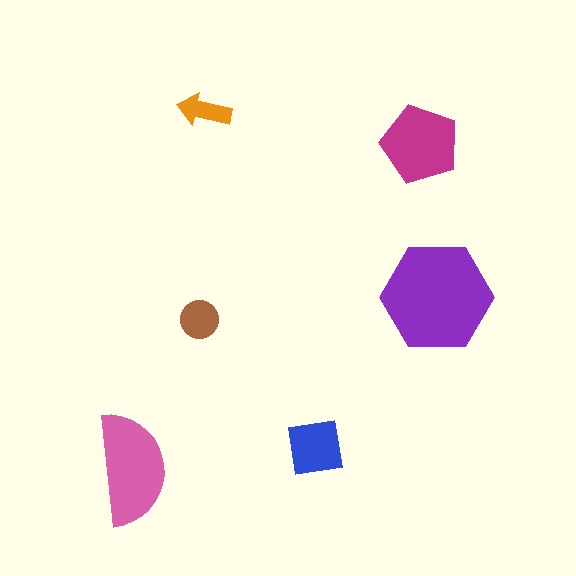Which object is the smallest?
The orange arrow.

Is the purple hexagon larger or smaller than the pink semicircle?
Larger.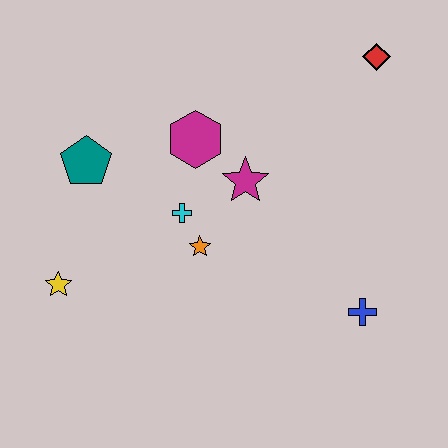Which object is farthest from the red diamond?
The yellow star is farthest from the red diamond.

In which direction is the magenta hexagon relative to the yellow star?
The magenta hexagon is above the yellow star.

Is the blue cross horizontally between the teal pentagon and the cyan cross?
No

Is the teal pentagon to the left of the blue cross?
Yes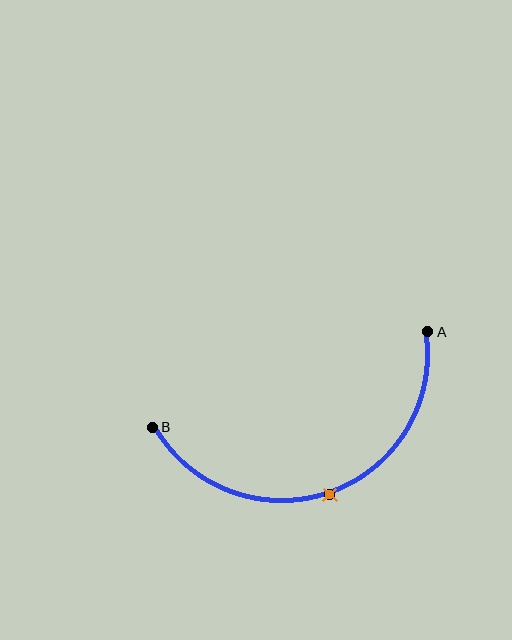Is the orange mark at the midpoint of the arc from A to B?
Yes. The orange mark lies on the arc at equal arc-length from both A and B — it is the arc midpoint.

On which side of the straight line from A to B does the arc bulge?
The arc bulges below the straight line connecting A and B.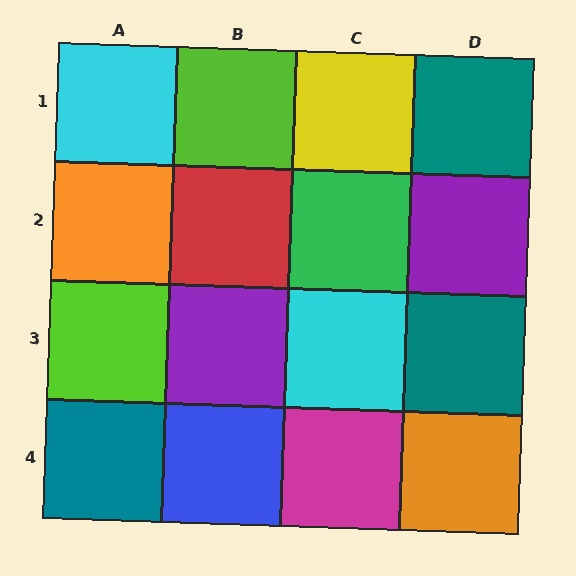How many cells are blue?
1 cell is blue.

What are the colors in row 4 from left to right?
Teal, blue, magenta, orange.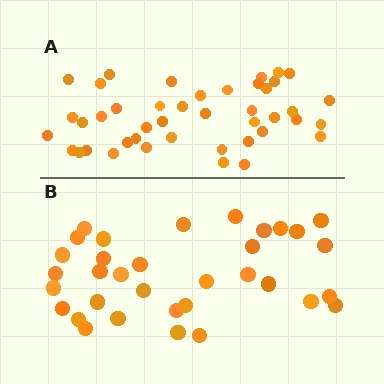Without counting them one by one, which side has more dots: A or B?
Region A (the top region) has more dots.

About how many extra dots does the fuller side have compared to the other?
Region A has roughly 8 or so more dots than region B.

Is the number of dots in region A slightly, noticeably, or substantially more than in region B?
Region A has noticeably more, but not dramatically so. The ratio is roughly 1.3 to 1.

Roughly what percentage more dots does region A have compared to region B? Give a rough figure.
About 25% more.